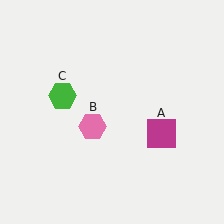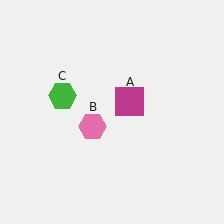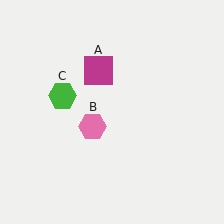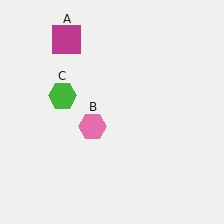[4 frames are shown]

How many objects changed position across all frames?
1 object changed position: magenta square (object A).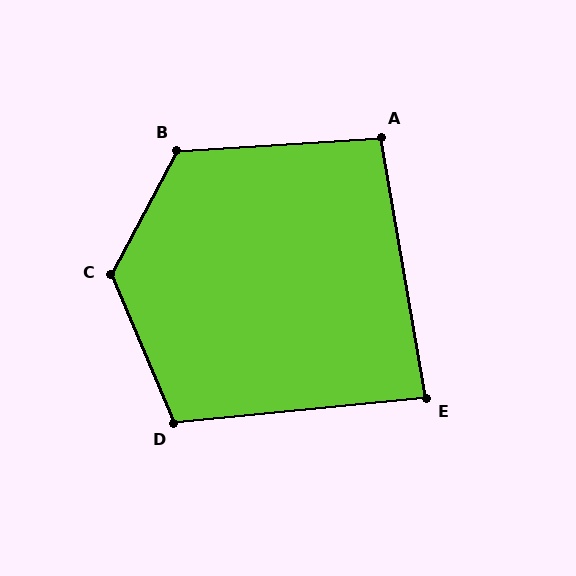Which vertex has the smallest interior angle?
E, at approximately 86 degrees.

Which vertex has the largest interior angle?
C, at approximately 130 degrees.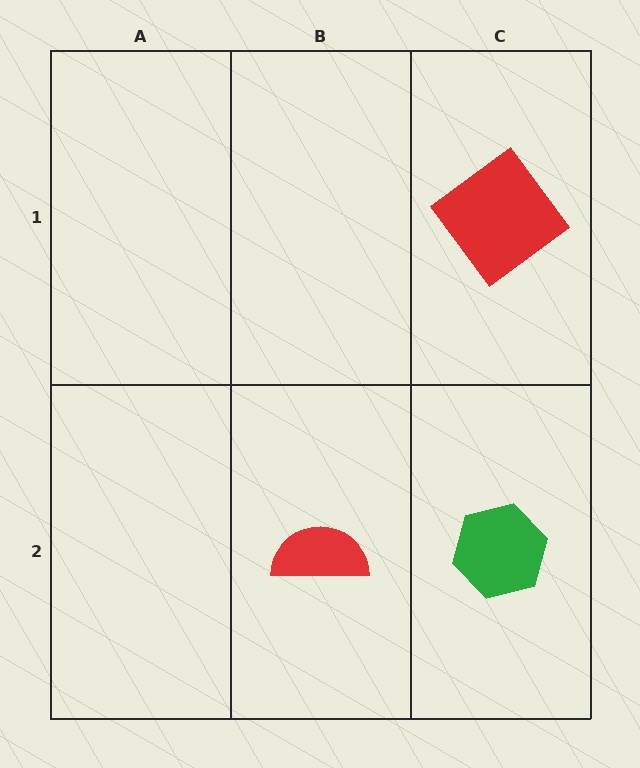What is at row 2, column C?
A green hexagon.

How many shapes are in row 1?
1 shape.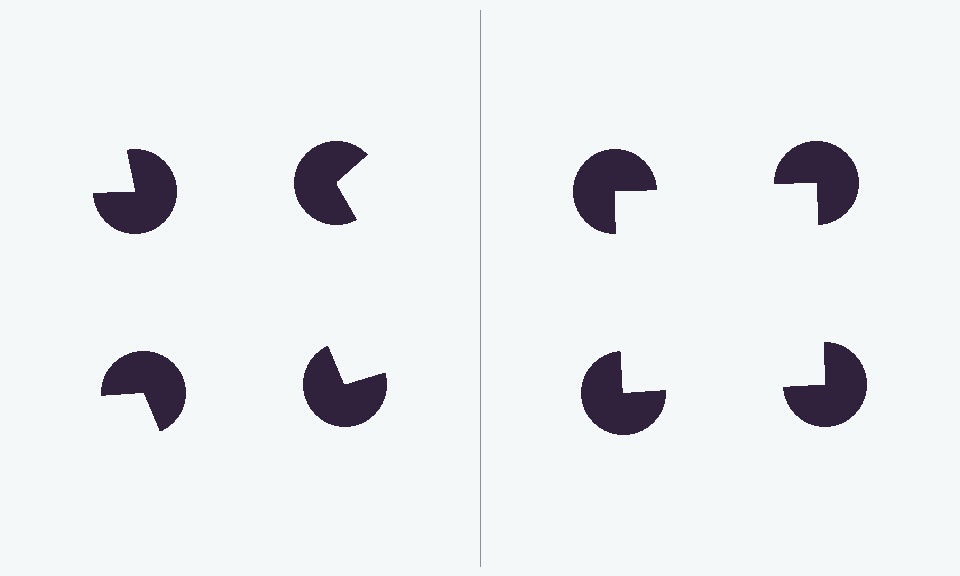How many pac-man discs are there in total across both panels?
8 — 4 on each side.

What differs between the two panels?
The pac-man discs are positioned identically on both sides; only the wedge orientations differ. On the right they align to a square; on the left they are misaligned.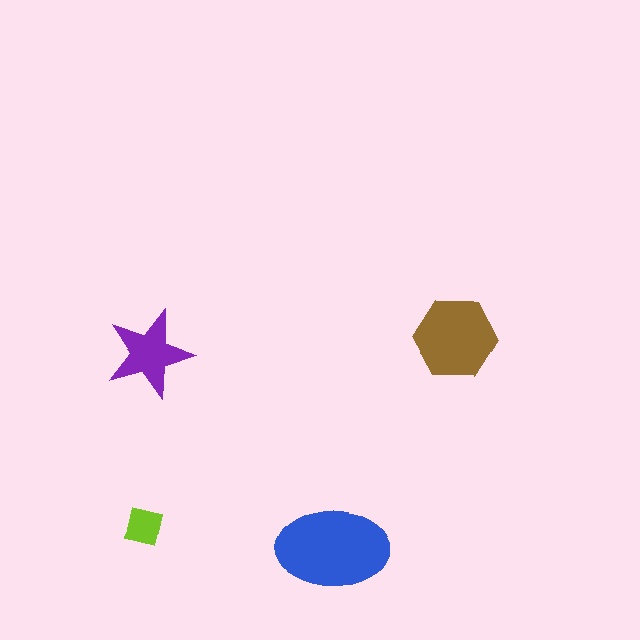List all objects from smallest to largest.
The lime square, the purple star, the brown hexagon, the blue ellipse.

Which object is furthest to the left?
The lime square is leftmost.